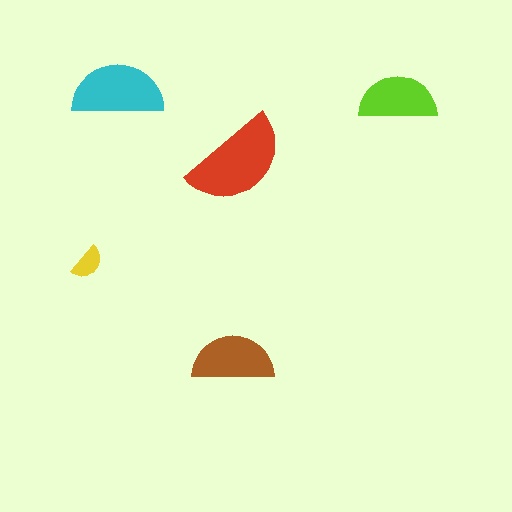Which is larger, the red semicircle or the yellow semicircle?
The red one.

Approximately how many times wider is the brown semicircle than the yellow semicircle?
About 2.5 times wider.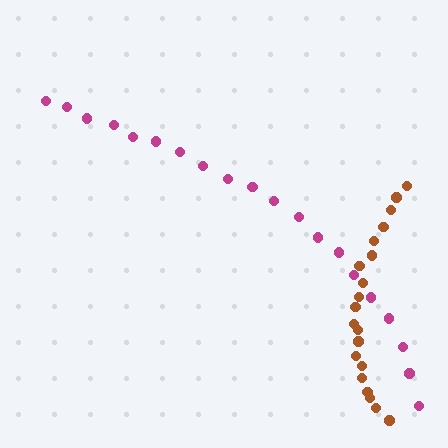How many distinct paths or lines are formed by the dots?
There are 2 distinct paths.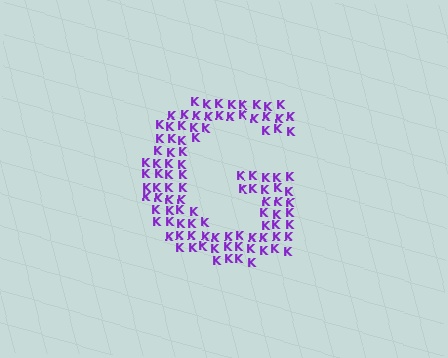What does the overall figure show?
The overall figure shows the letter G.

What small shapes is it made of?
It is made of small letter K's.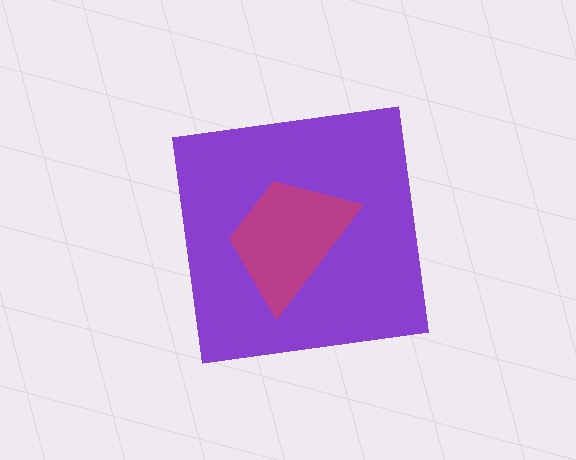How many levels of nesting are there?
2.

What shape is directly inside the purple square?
The magenta trapezoid.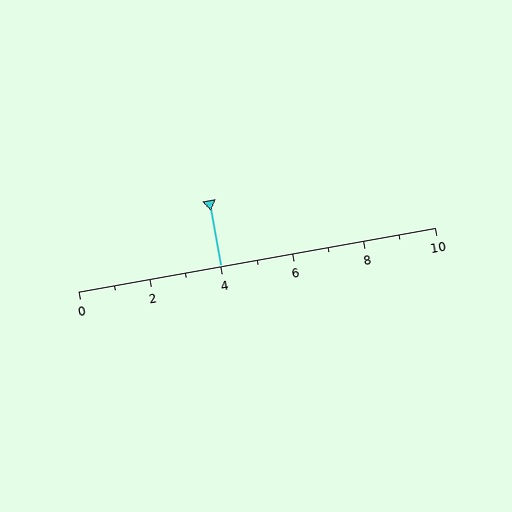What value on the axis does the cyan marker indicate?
The marker indicates approximately 4.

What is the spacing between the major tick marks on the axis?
The major ticks are spaced 2 apart.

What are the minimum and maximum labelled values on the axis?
The axis runs from 0 to 10.